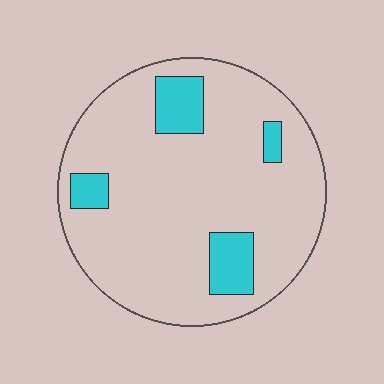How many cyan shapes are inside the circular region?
4.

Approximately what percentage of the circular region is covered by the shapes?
Approximately 15%.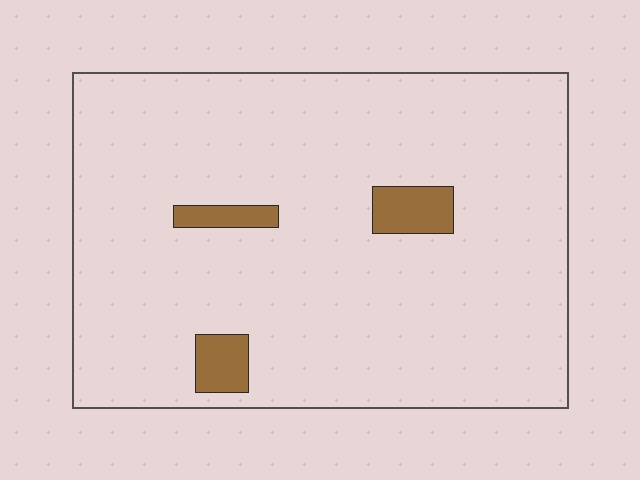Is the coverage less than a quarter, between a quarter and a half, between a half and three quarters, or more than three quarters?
Less than a quarter.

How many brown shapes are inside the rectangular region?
3.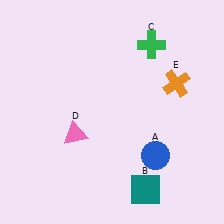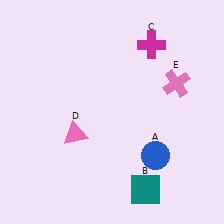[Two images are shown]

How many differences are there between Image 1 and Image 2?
There are 2 differences between the two images.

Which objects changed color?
C changed from green to magenta. E changed from orange to pink.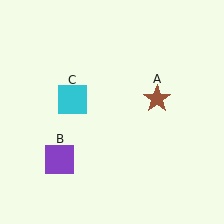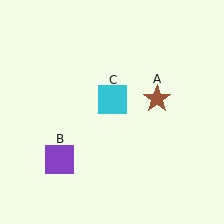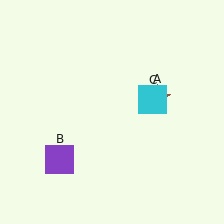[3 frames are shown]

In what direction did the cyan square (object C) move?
The cyan square (object C) moved right.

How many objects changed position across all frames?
1 object changed position: cyan square (object C).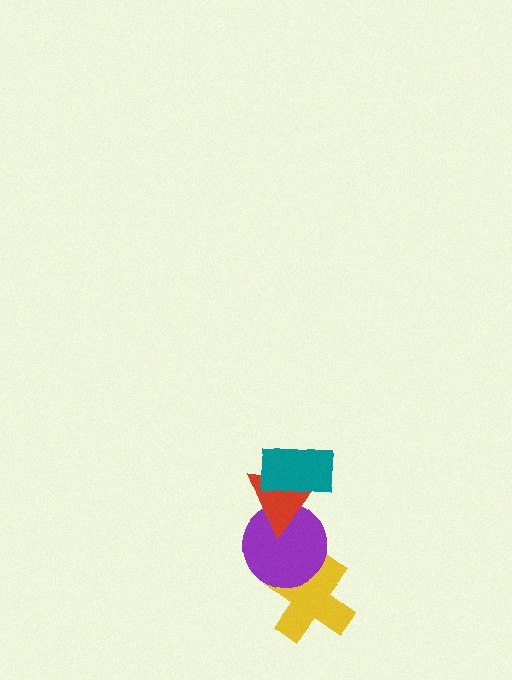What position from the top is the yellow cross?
The yellow cross is 4th from the top.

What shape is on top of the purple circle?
The red triangle is on top of the purple circle.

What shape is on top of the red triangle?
The teal rectangle is on top of the red triangle.